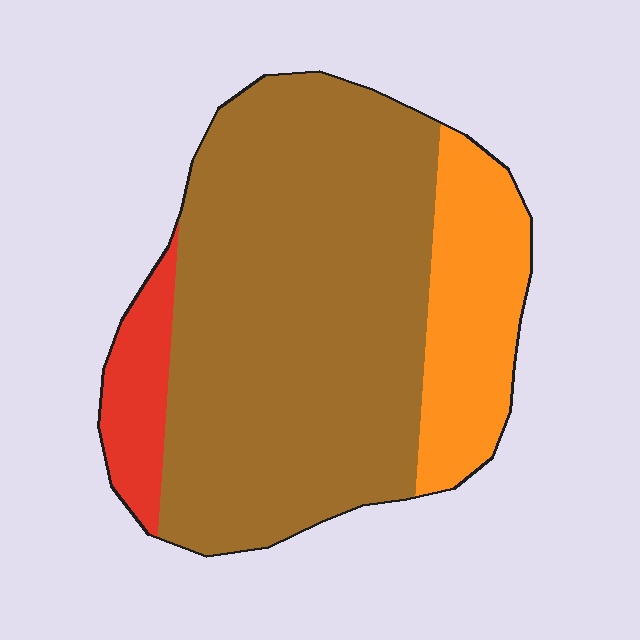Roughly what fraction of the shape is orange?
Orange takes up about one fifth (1/5) of the shape.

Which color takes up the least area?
Red, at roughly 10%.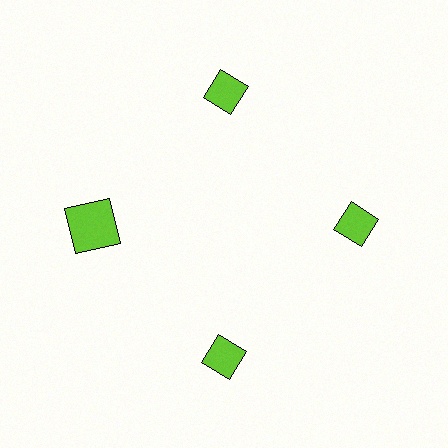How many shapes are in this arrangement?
There are 4 shapes arranged in a ring pattern.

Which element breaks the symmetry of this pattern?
The lime square at roughly the 9 o'clock position breaks the symmetry. All other shapes are lime diamonds.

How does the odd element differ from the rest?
It has a different shape: square instead of diamond.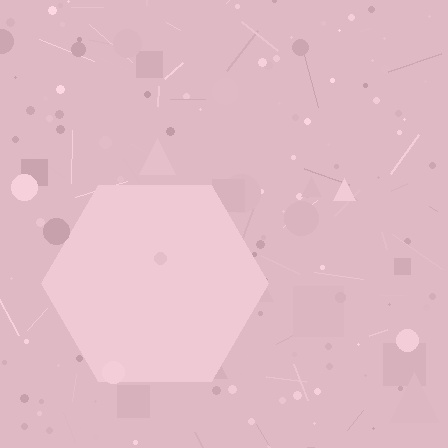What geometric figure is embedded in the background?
A hexagon is embedded in the background.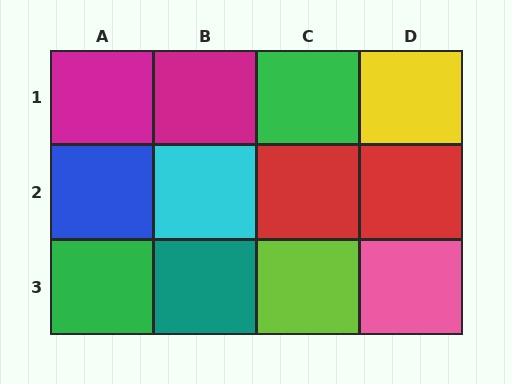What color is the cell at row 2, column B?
Cyan.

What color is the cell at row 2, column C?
Red.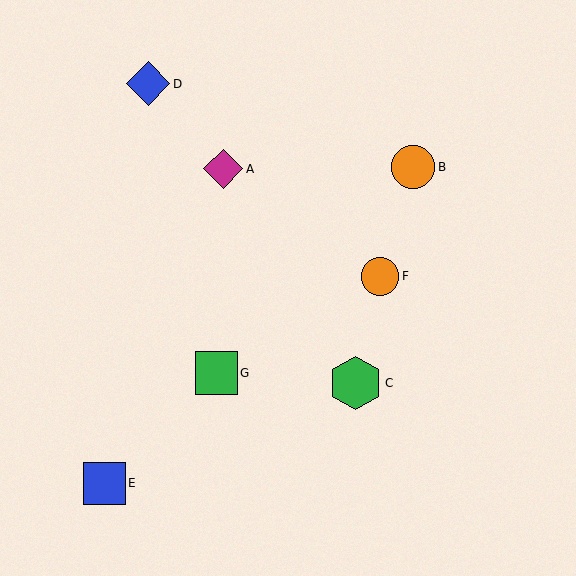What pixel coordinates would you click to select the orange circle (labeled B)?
Click at (413, 167) to select the orange circle B.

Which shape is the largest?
The green hexagon (labeled C) is the largest.